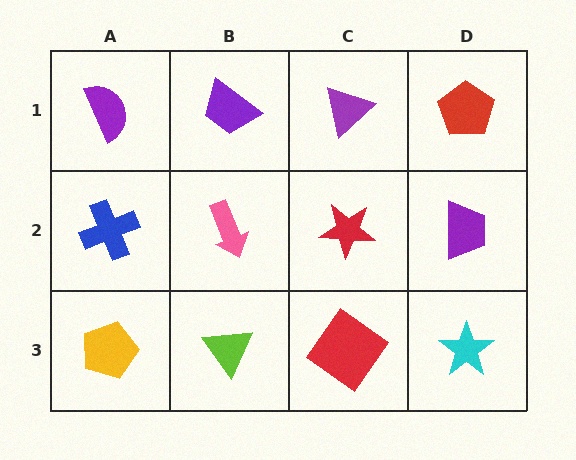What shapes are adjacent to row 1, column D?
A purple trapezoid (row 2, column D), a purple triangle (row 1, column C).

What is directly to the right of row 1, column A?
A purple trapezoid.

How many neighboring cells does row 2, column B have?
4.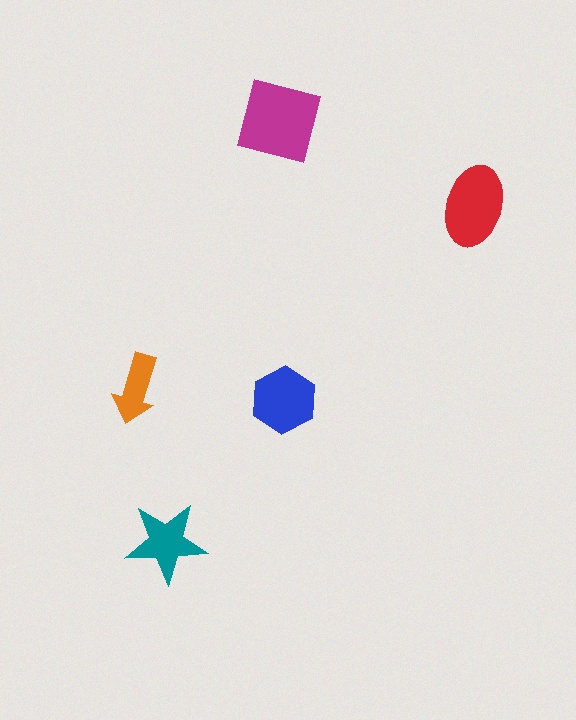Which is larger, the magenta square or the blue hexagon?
The magenta square.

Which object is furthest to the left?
The orange arrow is leftmost.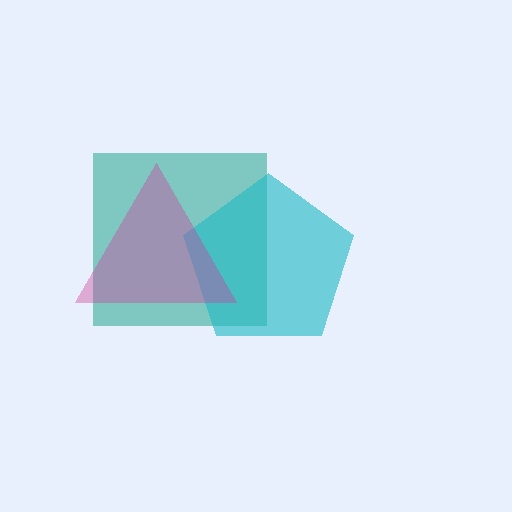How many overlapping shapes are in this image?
There are 3 overlapping shapes in the image.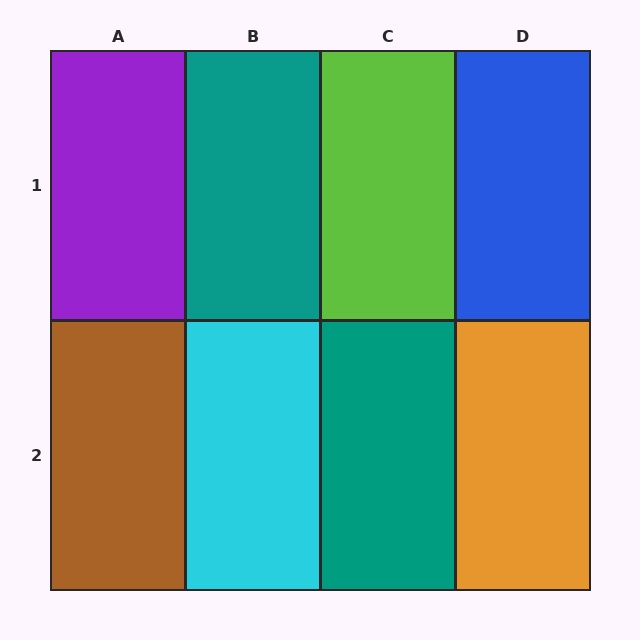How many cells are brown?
1 cell is brown.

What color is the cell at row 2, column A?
Brown.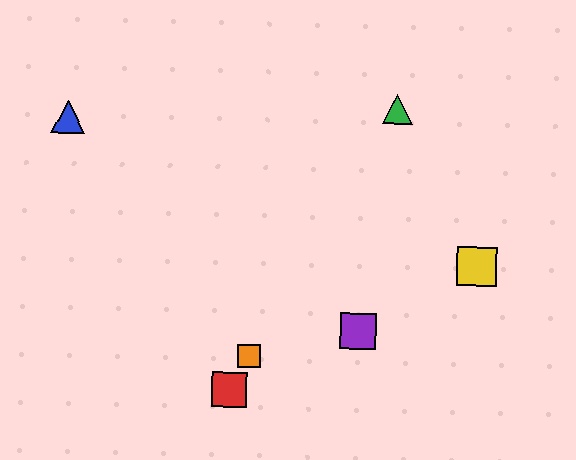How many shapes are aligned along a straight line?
3 shapes (the red square, the green triangle, the orange square) are aligned along a straight line.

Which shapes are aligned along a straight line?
The red square, the green triangle, the orange square are aligned along a straight line.